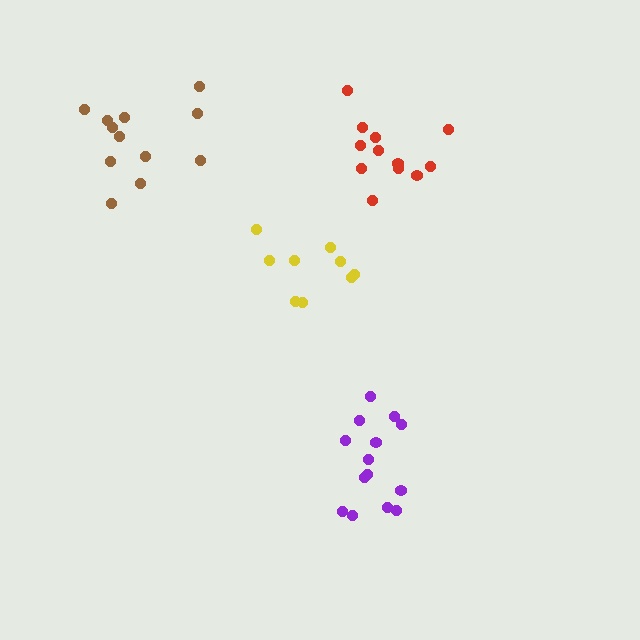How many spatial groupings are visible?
There are 4 spatial groupings.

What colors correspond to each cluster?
The clusters are colored: red, brown, yellow, purple.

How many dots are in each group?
Group 1: 12 dots, Group 2: 12 dots, Group 3: 9 dots, Group 4: 14 dots (47 total).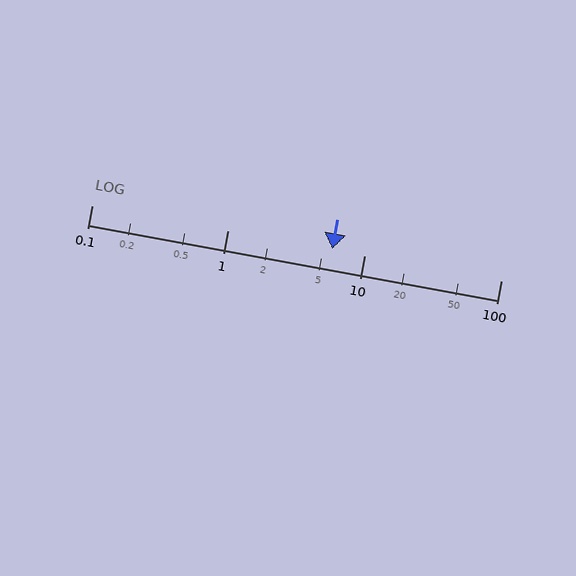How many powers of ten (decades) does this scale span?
The scale spans 3 decades, from 0.1 to 100.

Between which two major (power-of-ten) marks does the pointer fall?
The pointer is between 1 and 10.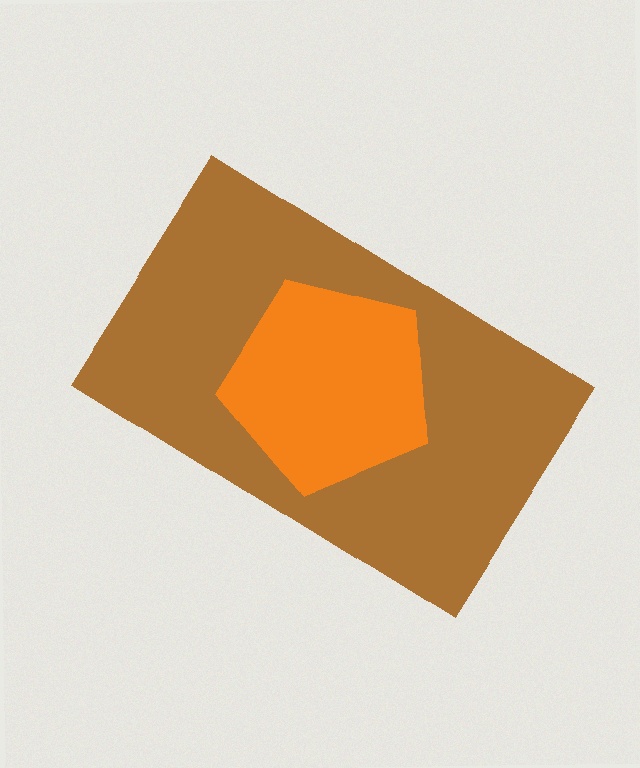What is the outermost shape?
The brown rectangle.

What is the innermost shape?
The orange pentagon.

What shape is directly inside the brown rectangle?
The orange pentagon.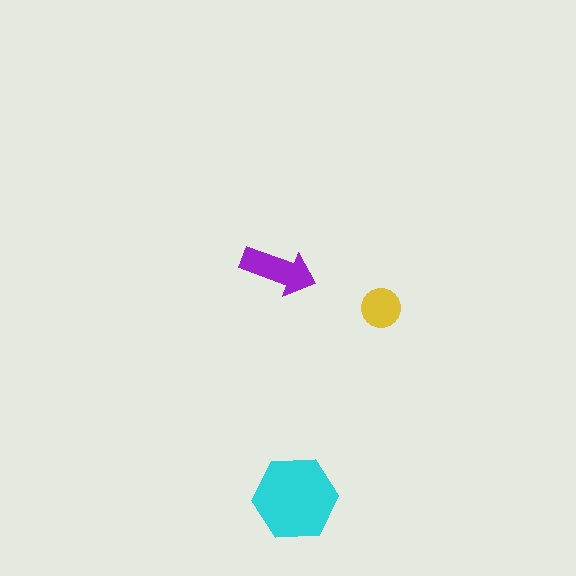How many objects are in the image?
There are 3 objects in the image.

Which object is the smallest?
The yellow circle.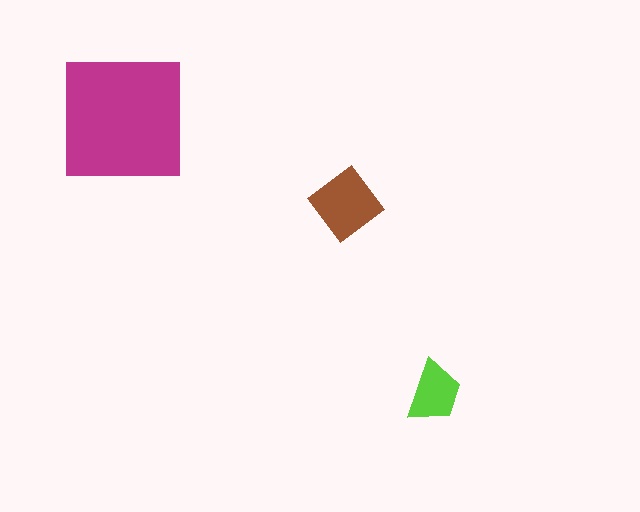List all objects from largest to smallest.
The magenta square, the brown diamond, the lime trapezoid.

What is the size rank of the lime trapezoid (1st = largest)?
3rd.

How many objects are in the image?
There are 3 objects in the image.